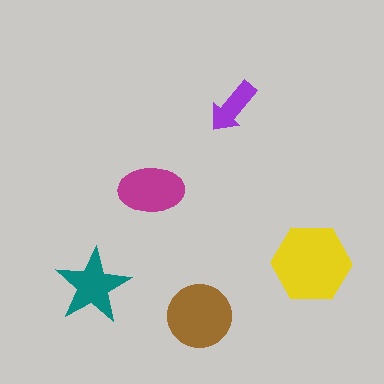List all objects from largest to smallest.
The yellow hexagon, the brown circle, the magenta ellipse, the teal star, the purple arrow.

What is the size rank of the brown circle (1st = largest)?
2nd.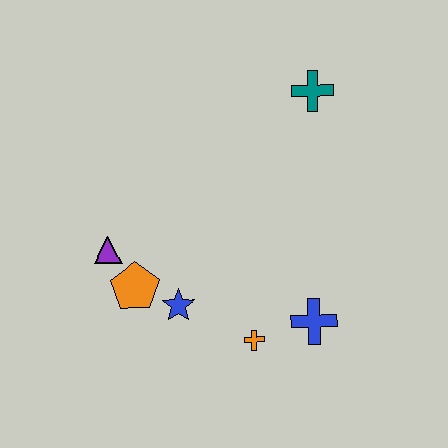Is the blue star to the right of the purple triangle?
Yes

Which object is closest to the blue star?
The orange pentagon is closest to the blue star.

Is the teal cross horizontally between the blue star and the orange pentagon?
No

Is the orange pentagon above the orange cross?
Yes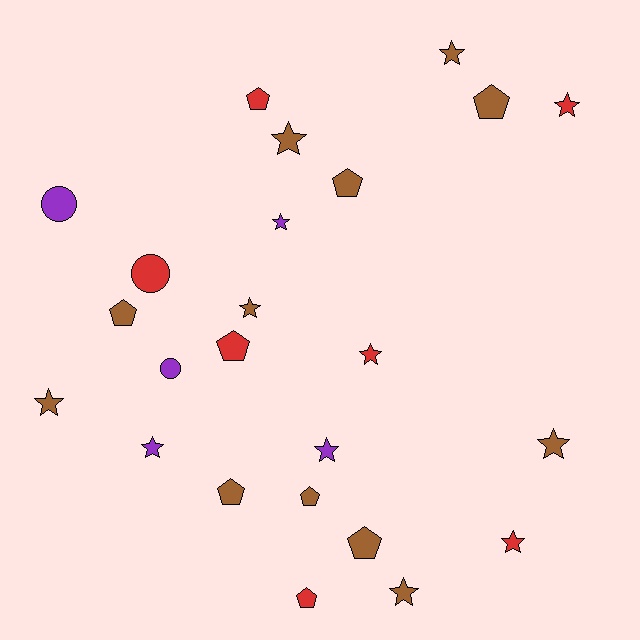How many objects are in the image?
There are 24 objects.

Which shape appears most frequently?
Star, with 12 objects.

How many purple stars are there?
There are 3 purple stars.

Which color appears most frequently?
Brown, with 12 objects.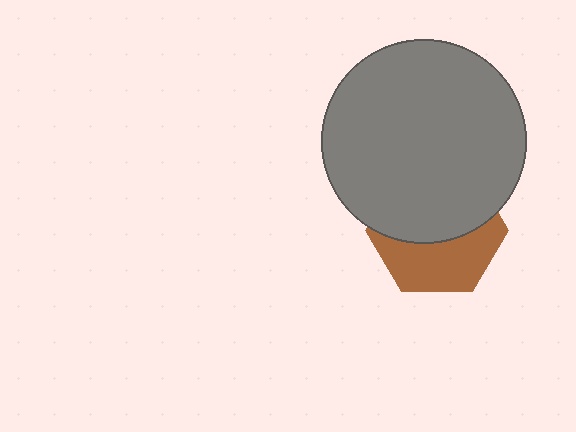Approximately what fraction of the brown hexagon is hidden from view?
Roughly 55% of the brown hexagon is hidden behind the gray circle.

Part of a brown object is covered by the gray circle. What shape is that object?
It is a hexagon.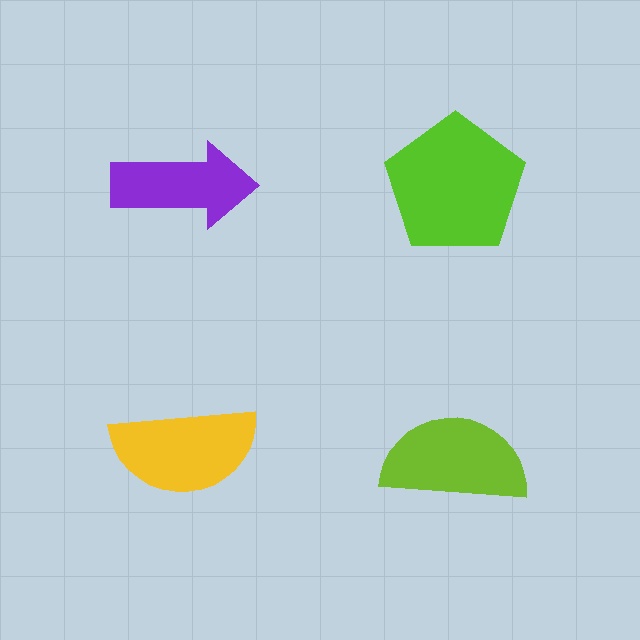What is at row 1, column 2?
A lime pentagon.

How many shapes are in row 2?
2 shapes.